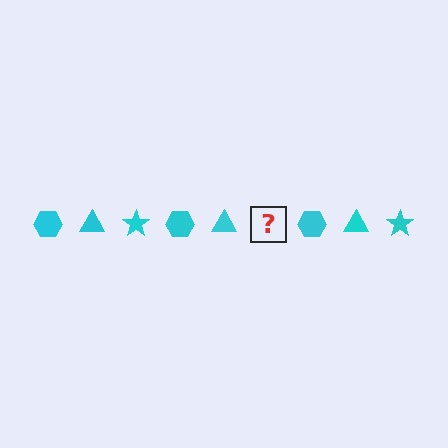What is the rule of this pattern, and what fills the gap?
The rule is that the pattern cycles through hexagon, triangle, star shapes in cyan. The gap should be filled with a cyan star.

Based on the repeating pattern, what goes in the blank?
The blank should be a cyan star.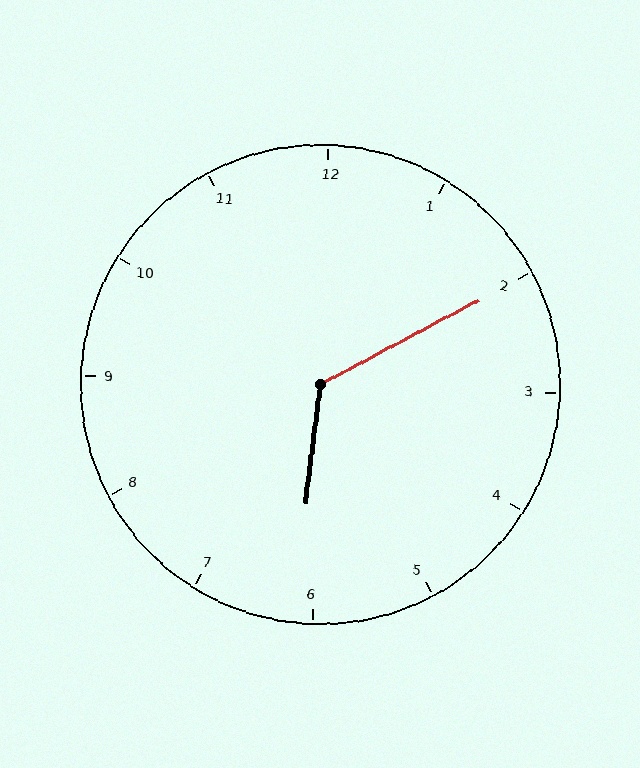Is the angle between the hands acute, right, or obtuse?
It is obtuse.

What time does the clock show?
6:10.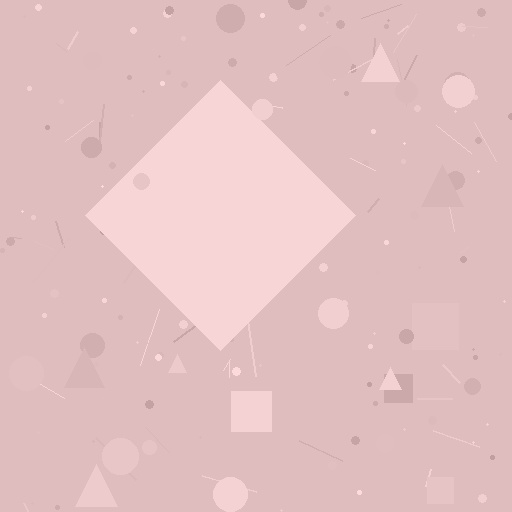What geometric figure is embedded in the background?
A diamond is embedded in the background.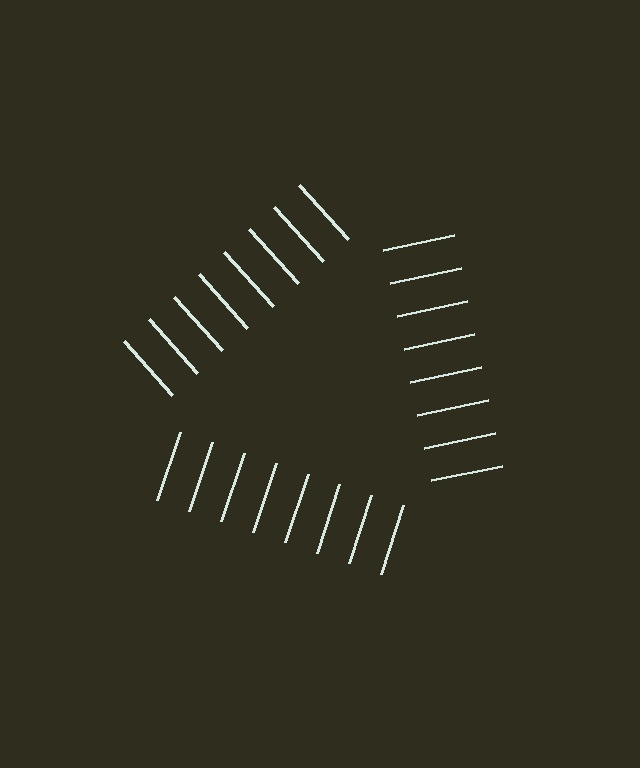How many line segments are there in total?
24 — 8 along each of the 3 edges.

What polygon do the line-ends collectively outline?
An illusory triangle — the line segments terminate on its edges but no continuous stroke is drawn.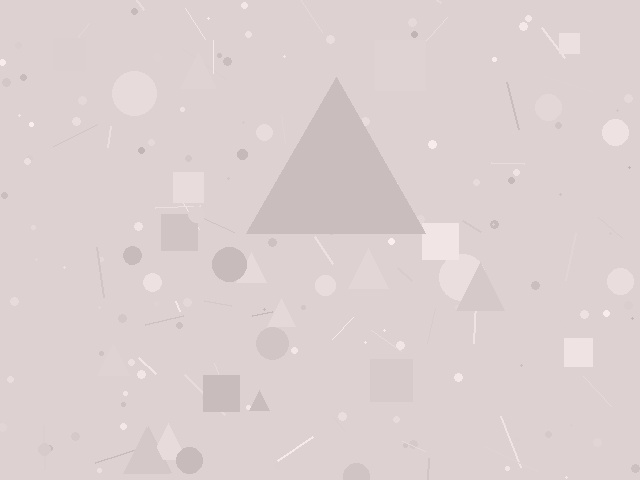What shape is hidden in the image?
A triangle is hidden in the image.